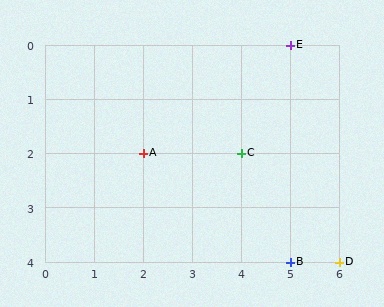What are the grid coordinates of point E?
Point E is at grid coordinates (5, 0).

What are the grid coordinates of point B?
Point B is at grid coordinates (5, 4).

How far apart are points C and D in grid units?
Points C and D are 2 columns and 2 rows apart (about 2.8 grid units diagonally).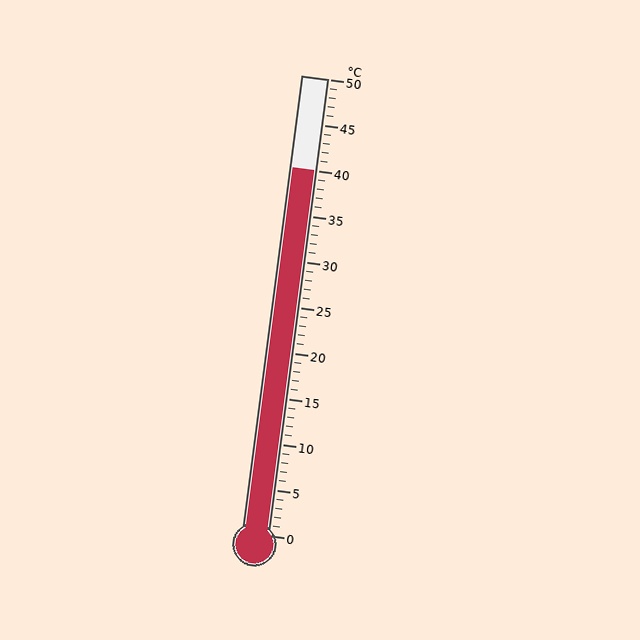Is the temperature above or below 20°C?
The temperature is above 20°C.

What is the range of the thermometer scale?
The thermometer scale ranges from 0°C to 50°C.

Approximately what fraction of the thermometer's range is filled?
The thermometer is filled to approximately 80% of its range.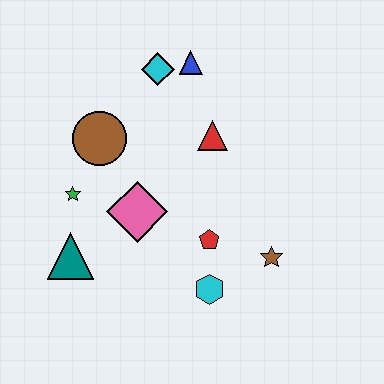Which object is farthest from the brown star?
The cyan diamond is farthest from the brown star.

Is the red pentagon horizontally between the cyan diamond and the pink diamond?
No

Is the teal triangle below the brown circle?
Yes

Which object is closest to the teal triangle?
The green star is closest to the teal triangle.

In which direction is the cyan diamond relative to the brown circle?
The cyan diamond is above the brown circle.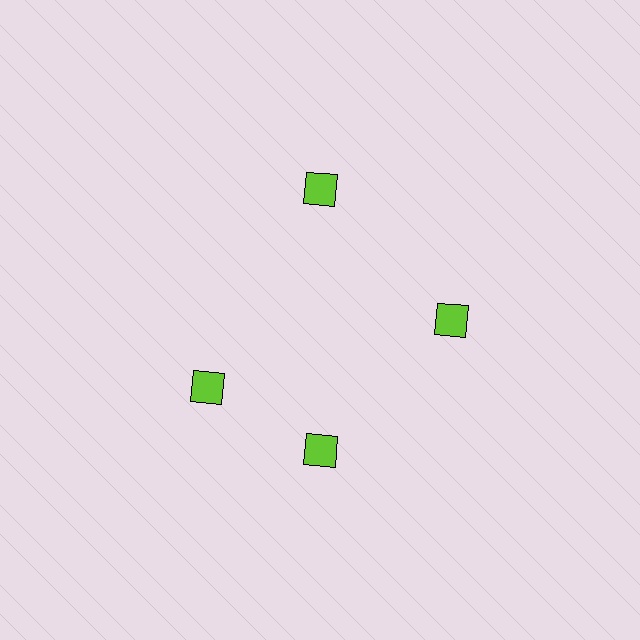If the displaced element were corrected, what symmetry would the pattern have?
It would have 4-fold rotational symmetry — the pattern would map onto itself every 90 degrees.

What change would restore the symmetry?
The symmetry would be restored by rotating it back into even spacing with its neighbors so that all 4 squares sit at equal angles and equal distance from the center.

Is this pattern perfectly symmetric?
No. The 4 lime squares are arranged in a ring, but one element near the 9 o'clock position is rotated out of alignment along the ring, breaking the 4-fold rotational symmetry.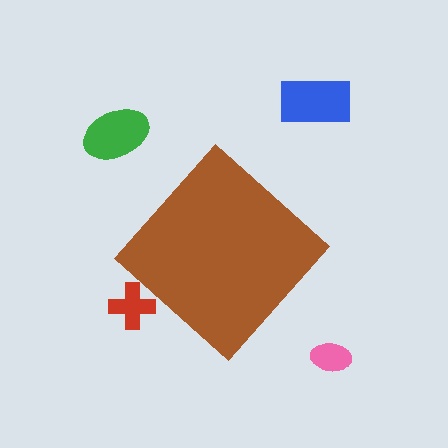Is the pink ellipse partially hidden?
No, the pink ellipse is fully visible.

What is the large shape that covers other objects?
A brown diamond.